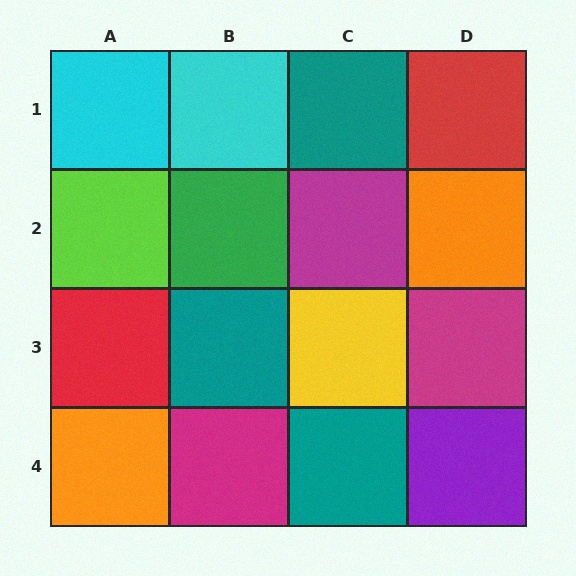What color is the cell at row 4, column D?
Purple.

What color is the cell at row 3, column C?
Yellow.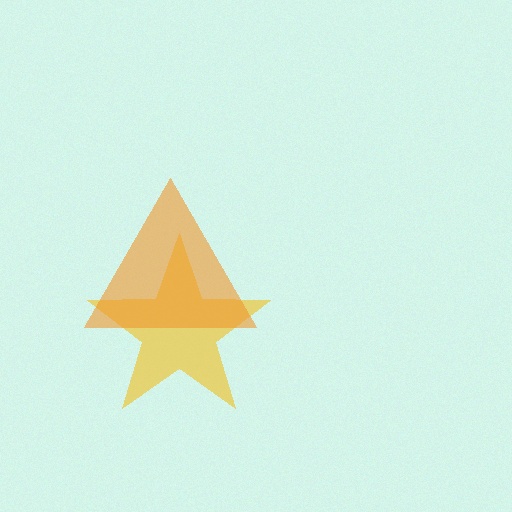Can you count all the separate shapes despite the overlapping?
Yes, there are 2 separate shapes.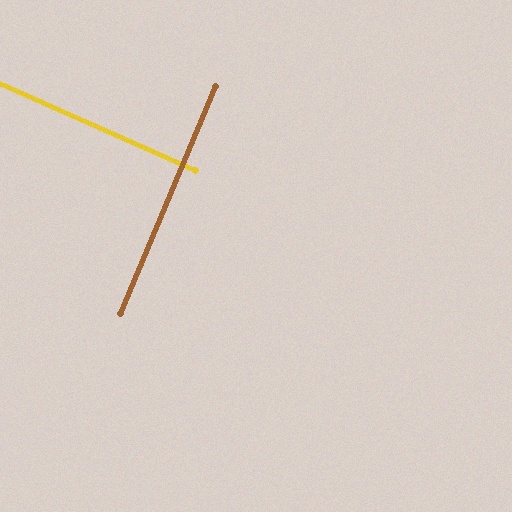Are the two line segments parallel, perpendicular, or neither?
Perpendicular — they meet at approximately 89°.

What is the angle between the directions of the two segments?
Approximately 89 degrees.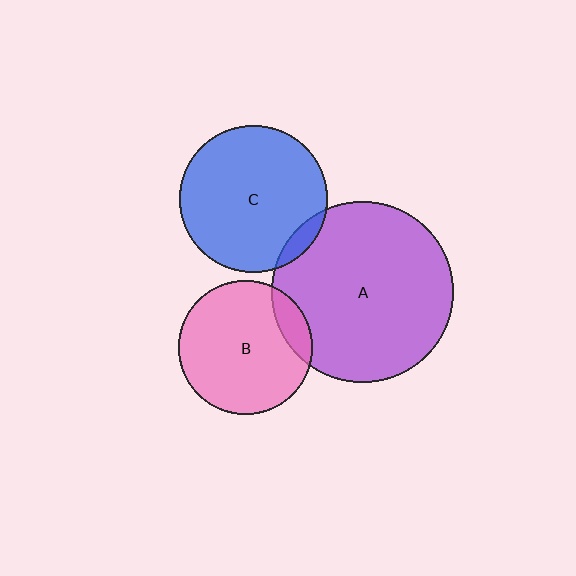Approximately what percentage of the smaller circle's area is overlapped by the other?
Approximately 10%.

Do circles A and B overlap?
Yes.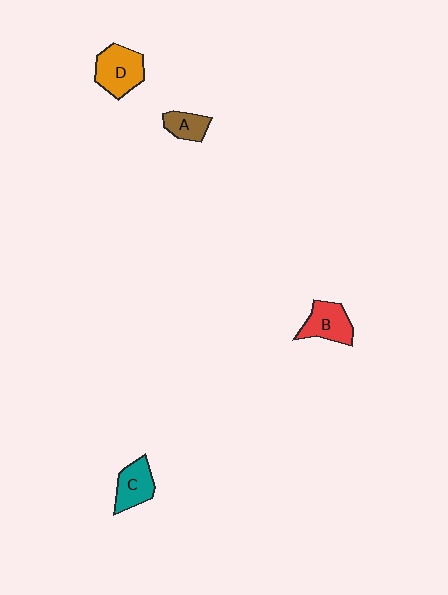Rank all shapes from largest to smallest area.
From largest to smallest: D (orange), B (red), C (teal), A (brown).